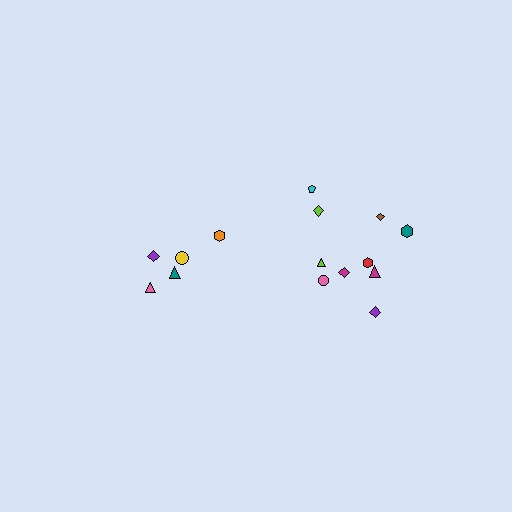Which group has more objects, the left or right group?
The right group.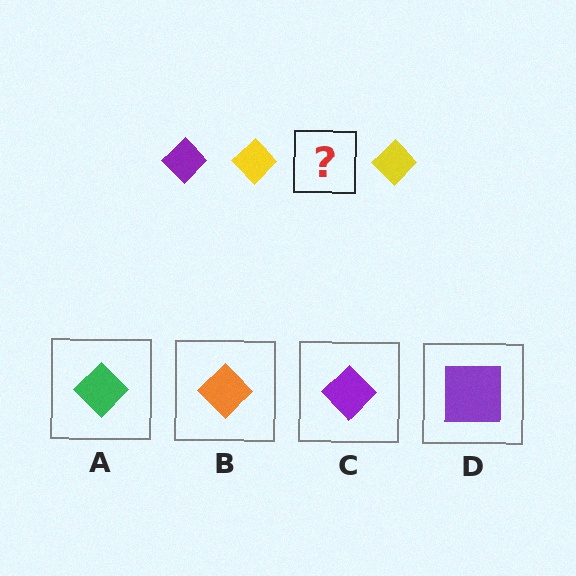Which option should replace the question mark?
Option C.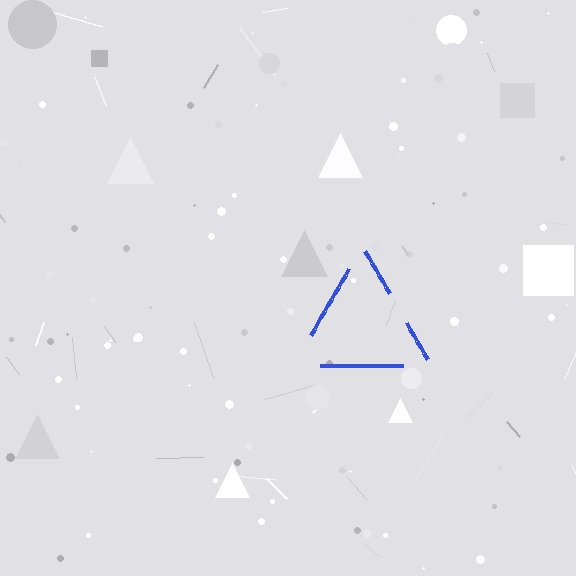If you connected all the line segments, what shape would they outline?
They would outline a triangle.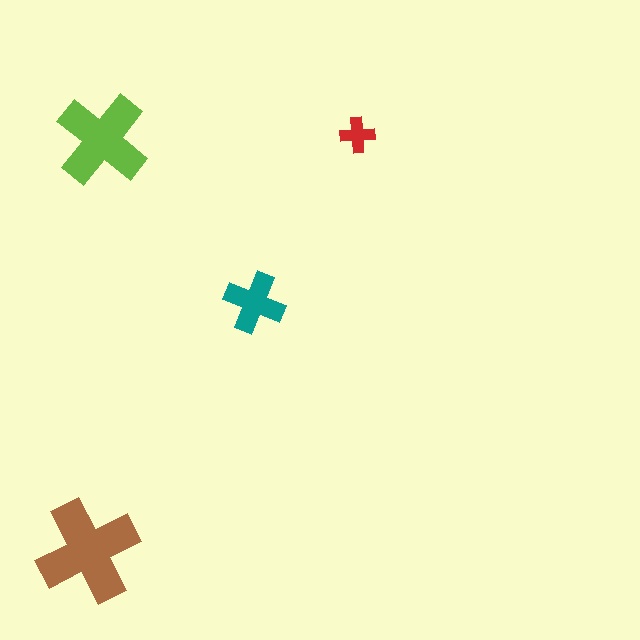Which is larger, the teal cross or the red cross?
The teal one.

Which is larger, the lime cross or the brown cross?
The brown one.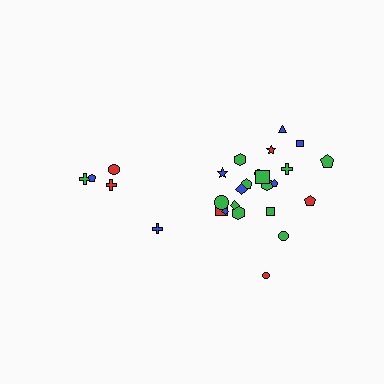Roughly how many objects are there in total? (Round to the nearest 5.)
Roughly 25 objects in total.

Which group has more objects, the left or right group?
The right group.